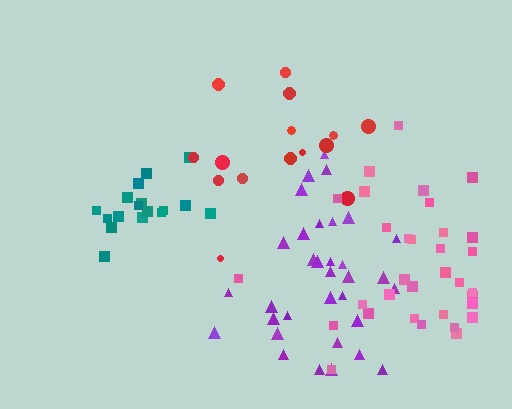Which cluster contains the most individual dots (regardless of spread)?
Pink (34).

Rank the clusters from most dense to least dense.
teal, pink, purple, red.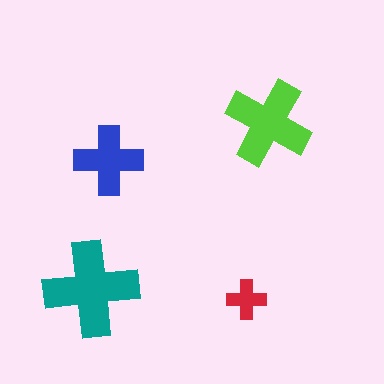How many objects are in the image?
There are 4 objects in the image.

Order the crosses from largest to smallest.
the teal one, the lime one, the blue one, the red one.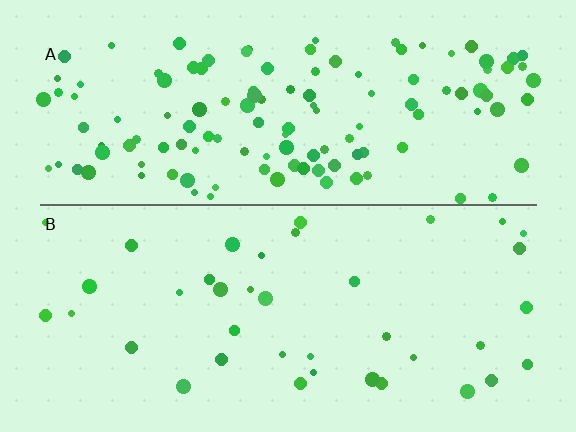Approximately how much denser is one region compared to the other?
Approximately 3.3× — region A over region B.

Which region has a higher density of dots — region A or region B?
A (the top).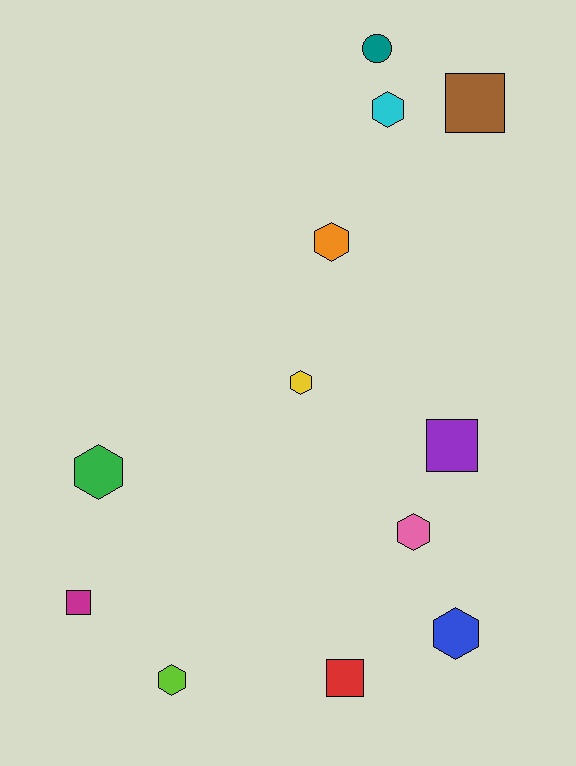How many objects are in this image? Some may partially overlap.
There are 12 objects.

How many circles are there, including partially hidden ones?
There is 1 circle.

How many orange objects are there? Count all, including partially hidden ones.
There is 1 orange object.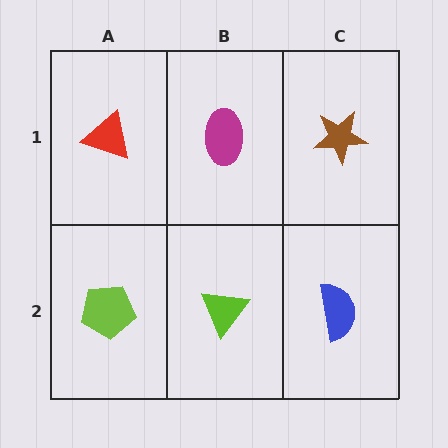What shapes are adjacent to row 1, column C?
A blue semicircle (row 2, column C), a magenta ellipse (row 1, column B).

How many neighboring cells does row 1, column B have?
3.